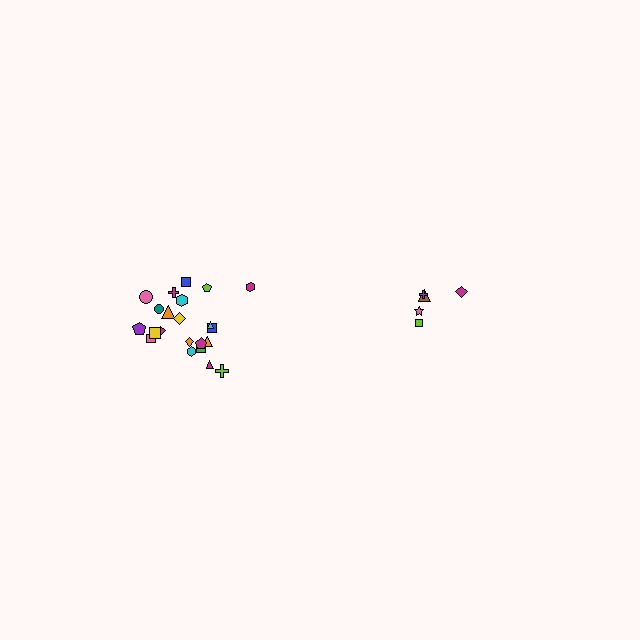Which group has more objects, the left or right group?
The left group.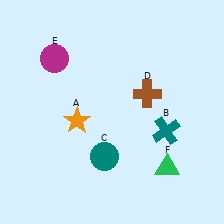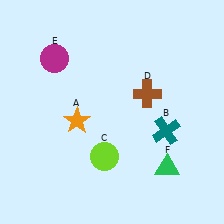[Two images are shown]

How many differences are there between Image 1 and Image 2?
There is 1 difference between the two images.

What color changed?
The circle (C) changed from teal in Image 1 to lime in Image 2.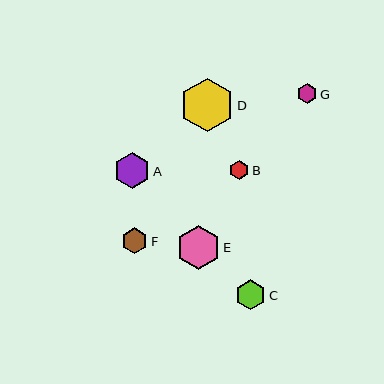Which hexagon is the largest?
Hexagon D is the largest with a size of approximately 54 pixels.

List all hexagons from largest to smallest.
From largest to smallest: D, E, A, C, F, G, B.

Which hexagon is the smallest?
Hexagon B is the smallest with a size of approximately 19 pixels.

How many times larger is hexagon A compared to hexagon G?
Hexagon A is approximately 1.8 times the size of hexagon G.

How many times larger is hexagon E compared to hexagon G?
Hexagon E is approximately 2.2 times the size of hexagon G.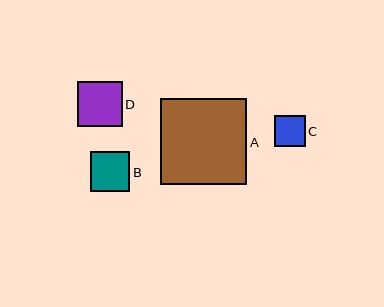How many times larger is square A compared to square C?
Square A is approximately 2.8 times the size of square C.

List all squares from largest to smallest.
From largest to smallest: A, D, B, C.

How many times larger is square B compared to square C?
Square B is approximately 1.3 times the size of square C.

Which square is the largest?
Square A is the largest with a size of approximately 86 pixels.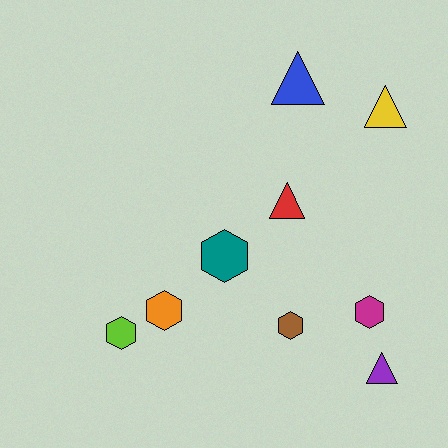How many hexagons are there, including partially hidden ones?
There are 5 hexagons.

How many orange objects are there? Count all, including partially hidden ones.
There is 1 orange object.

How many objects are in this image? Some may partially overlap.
There are 9 objects.